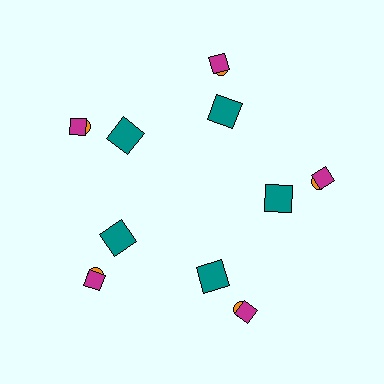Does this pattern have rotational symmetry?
Yes, this pattern has 5-fold rotational symmetry. It looks the same after rotating 72 degrees around the center.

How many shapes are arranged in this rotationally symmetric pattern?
There are 15 shapes, arranged in 5 groups of 3.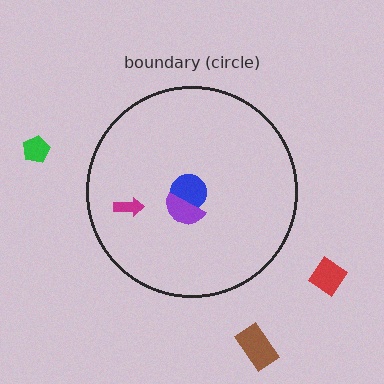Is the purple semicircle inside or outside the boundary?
Inside.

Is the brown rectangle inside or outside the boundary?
Outside.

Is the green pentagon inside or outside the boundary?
Outside.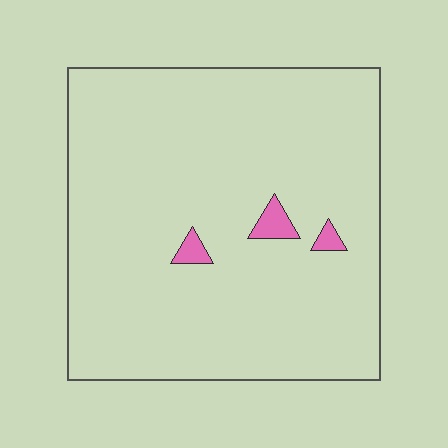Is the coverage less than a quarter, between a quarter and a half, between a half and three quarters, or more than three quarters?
Less than a quarter.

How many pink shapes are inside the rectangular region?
3.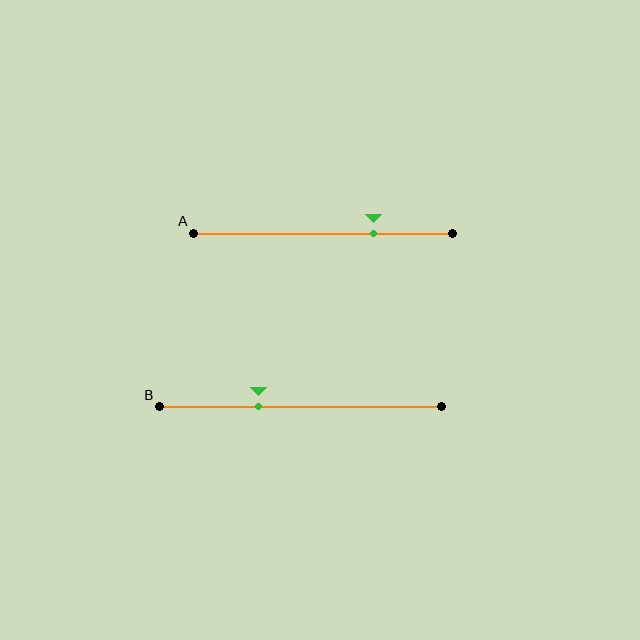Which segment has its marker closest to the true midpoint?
Segment B has its marker closest to the true midpoint.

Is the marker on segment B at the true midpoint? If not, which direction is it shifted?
No, the marker on segment B is shifted to the left by about 15% of the segment length.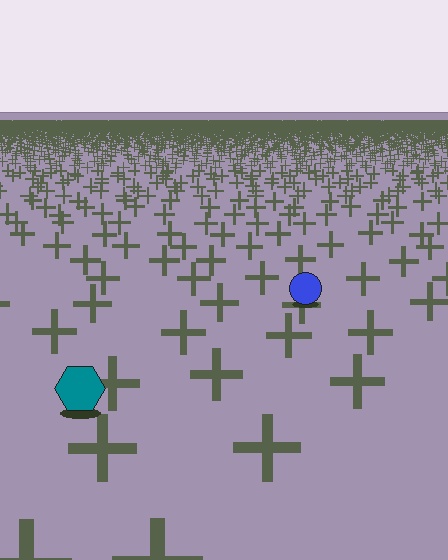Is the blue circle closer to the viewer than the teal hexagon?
No. The teal hexagon is closer — you can tell from the texture gradient: the ground texture is coarser near it.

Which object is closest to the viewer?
The teal hexagon is closest. The texture marks near it are larger and more spread out.